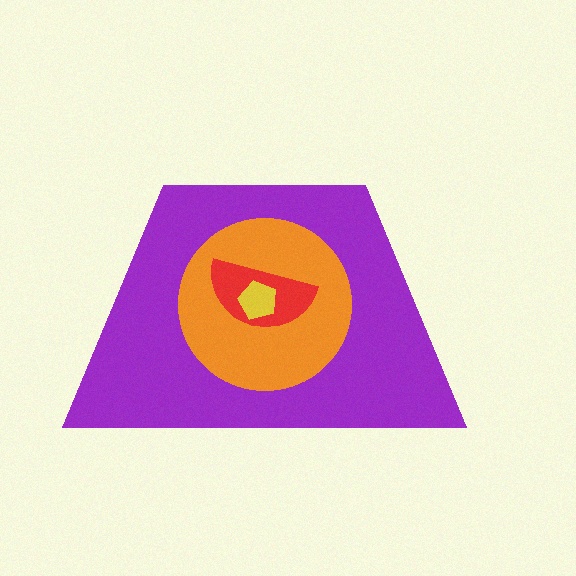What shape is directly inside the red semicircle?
The yellow pentagon.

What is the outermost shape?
The purple trapezoid.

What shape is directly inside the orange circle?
The red semicircle.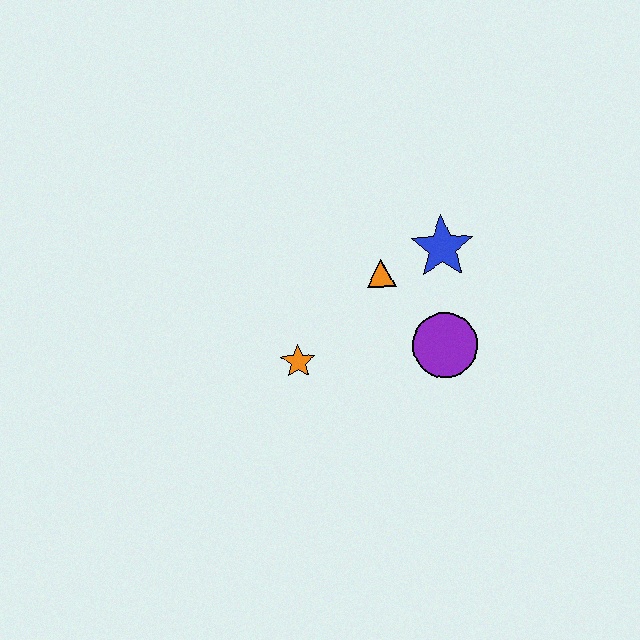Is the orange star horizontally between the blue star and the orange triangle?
No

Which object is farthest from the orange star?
The blue star is farthest from the orange star.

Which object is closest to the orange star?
The orange triangle is closest to the orange star.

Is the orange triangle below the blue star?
Yes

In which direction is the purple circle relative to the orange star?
The purple circle is to the right of the orange star.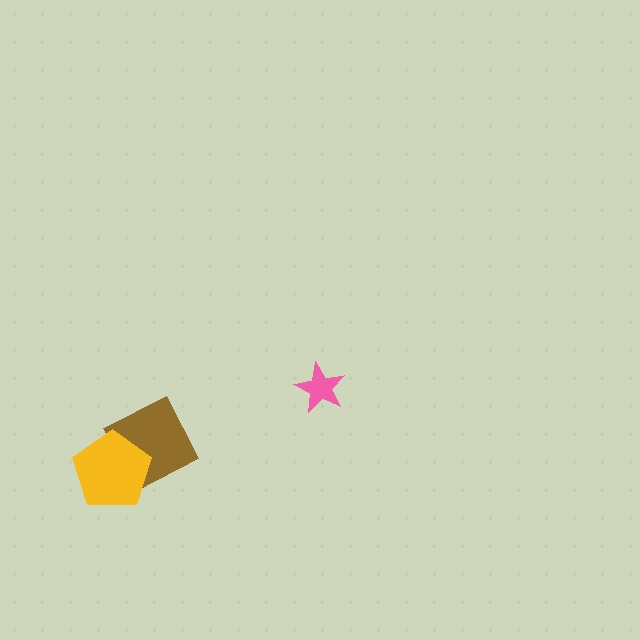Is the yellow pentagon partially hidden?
No, no other shape covers it.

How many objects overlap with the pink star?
0 objects overlap with the pink star.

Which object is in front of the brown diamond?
The yellow pentagon is in front of the brown diamond.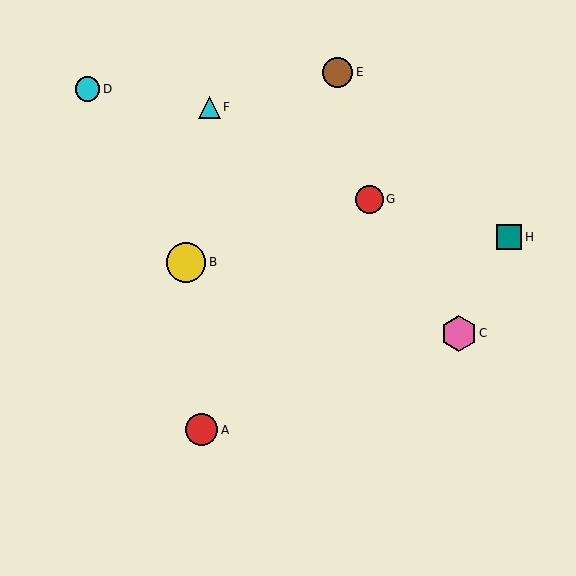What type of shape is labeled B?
Shape B is a yellow circle.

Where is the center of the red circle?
The center of the red circle is at (202, 430).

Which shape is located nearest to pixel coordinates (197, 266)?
The yellow circle (labeled B) at (186, 262) is nearest to that location.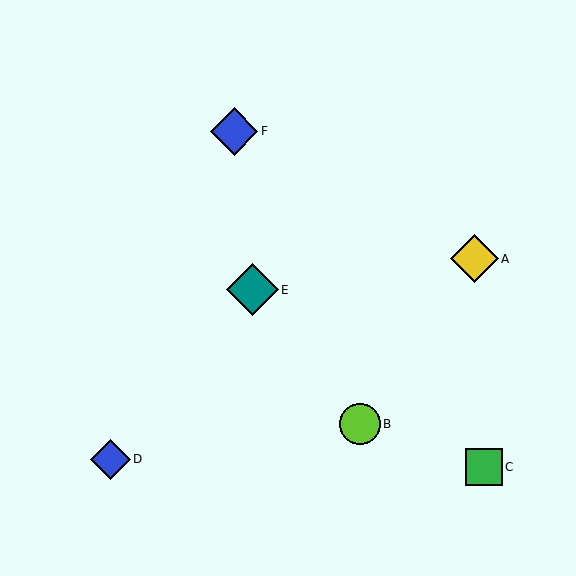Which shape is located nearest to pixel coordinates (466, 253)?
The yellow diamond (labeled A) at (475, 259) is nearest to that location.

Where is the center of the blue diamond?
The center of the blue diamond is at (110, 459).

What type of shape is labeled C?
Shape C is a green square.